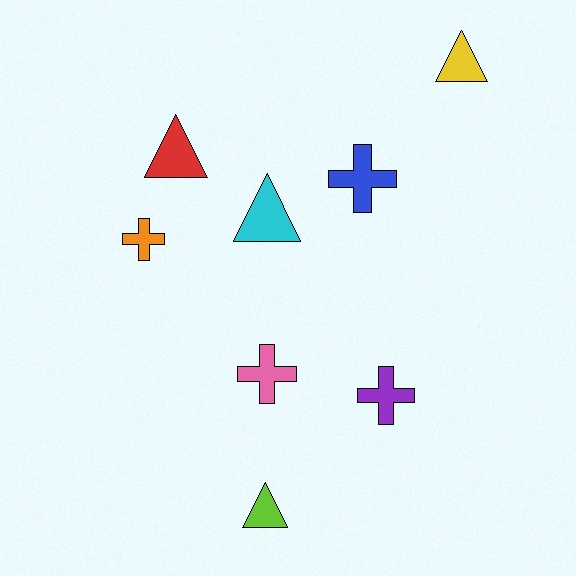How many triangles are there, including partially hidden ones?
There are 4 triangles.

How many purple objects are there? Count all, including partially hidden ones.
There is 1 purple object.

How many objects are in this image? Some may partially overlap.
There are 8 objects.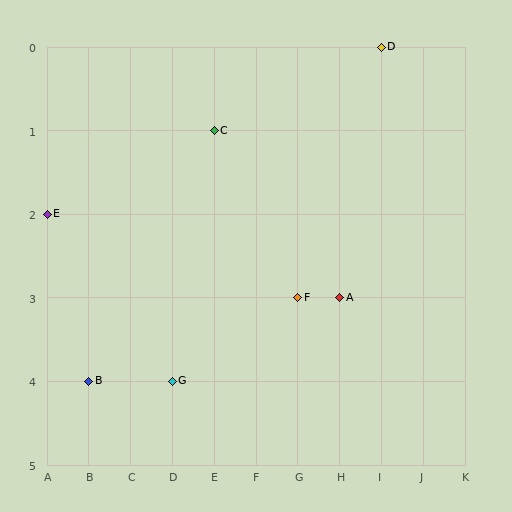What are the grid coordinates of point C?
Point C is at grid coordinates (E, 1).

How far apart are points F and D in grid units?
Points F and D are 2 columns and 3 rows apart (about 3.6 grid units diagonally).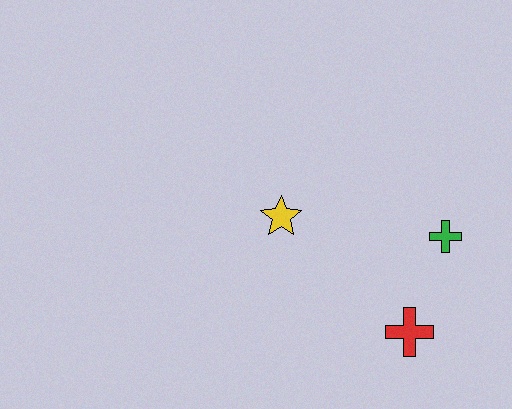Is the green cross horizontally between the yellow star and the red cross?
No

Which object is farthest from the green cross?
The yellow star is farthest from the green cross.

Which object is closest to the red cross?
The green cross is closest to the red cross.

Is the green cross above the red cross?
Yes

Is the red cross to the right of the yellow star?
Yes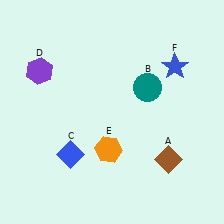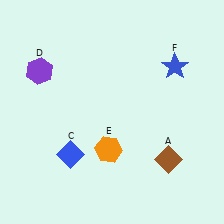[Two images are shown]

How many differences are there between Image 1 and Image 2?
There is 1 difference between the two images.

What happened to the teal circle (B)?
The teal circle (B) was removed in Image 2. It was in the top-right area of Image 1.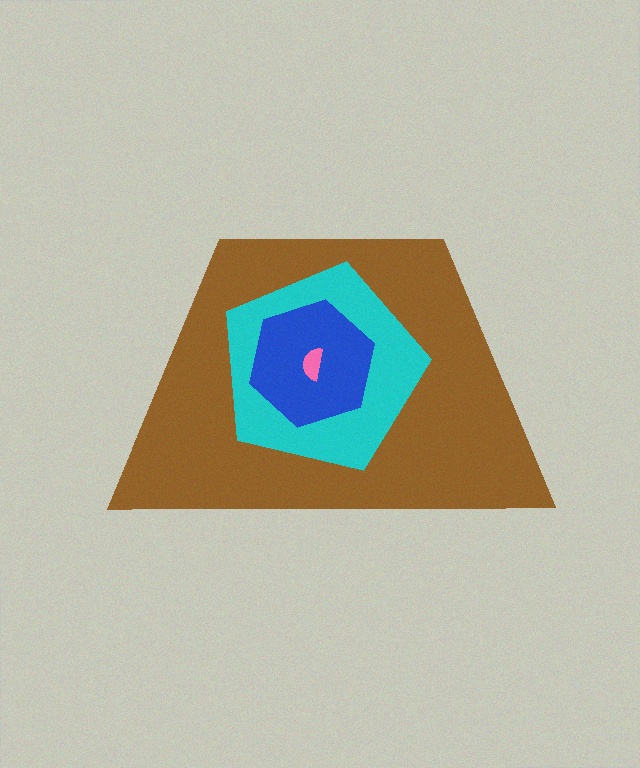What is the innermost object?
The pink semicircle.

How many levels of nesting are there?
4.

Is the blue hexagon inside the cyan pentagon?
Yes.